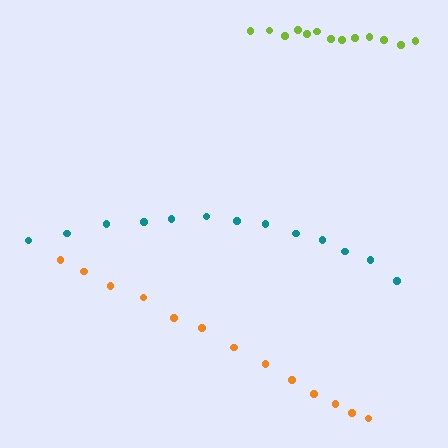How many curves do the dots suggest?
There are 3 distinct paths.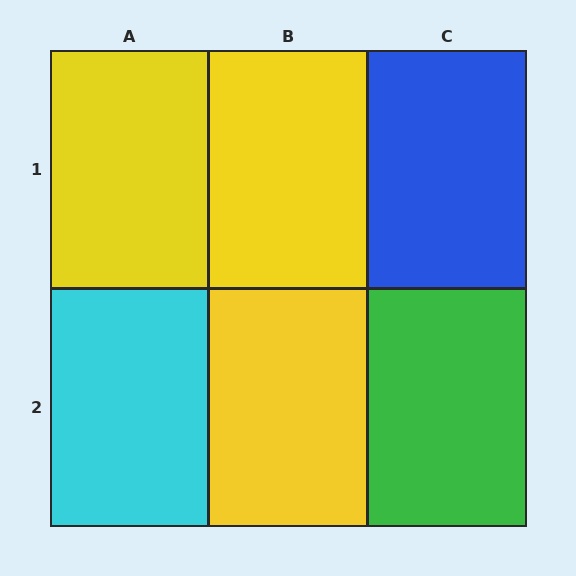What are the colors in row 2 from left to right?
Cyan, yellow, green.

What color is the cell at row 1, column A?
Yellow.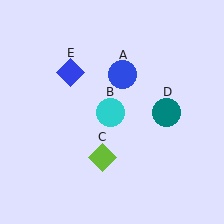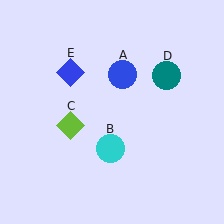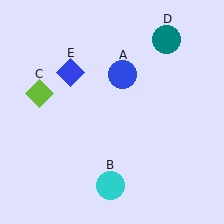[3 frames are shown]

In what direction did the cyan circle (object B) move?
The cyan circle (object B) moved down.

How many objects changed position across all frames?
3 objects changed position: cyan circle (object B), lime diamond (object C), teal circle (object D).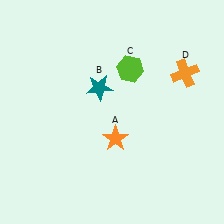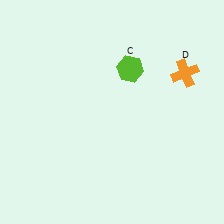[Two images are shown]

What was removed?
The teal star (B), the orange star (A) were removed in Image 2.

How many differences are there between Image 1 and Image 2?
There are 2 differences between the two images.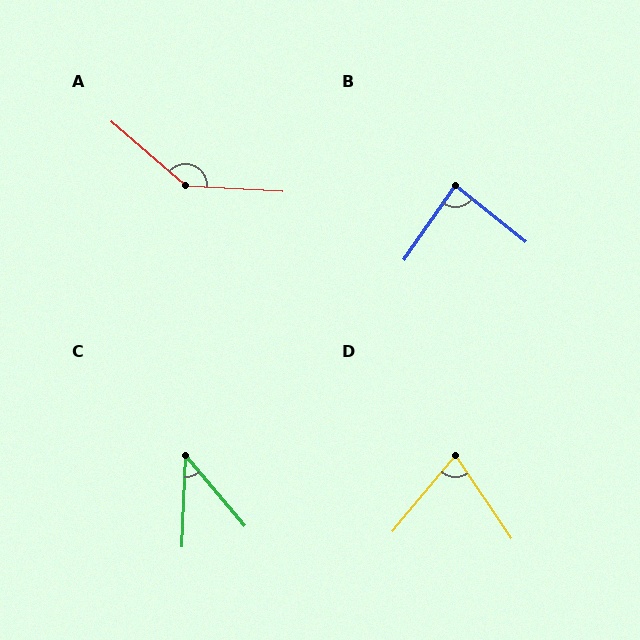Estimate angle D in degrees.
Approximately 74 degrees.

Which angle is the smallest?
C, at approximately 42 degrees.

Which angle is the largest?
A, at approximately 142 degrees.